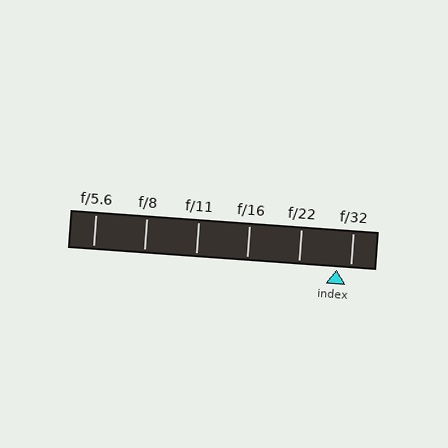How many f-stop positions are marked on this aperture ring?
There are 6 f-stop positions marked.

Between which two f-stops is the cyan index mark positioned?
The index mark is between f/22 and f/32.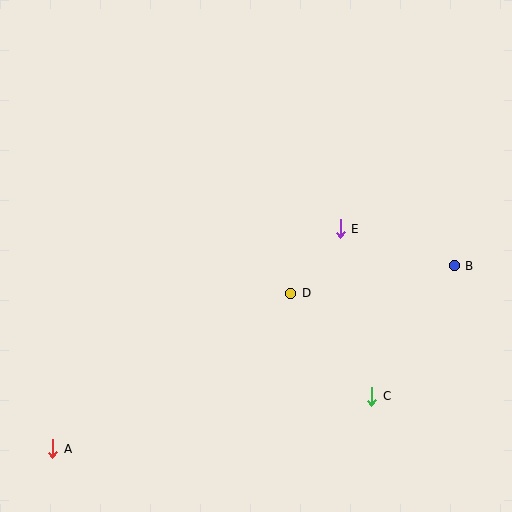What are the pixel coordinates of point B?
Point B is at (454, 266).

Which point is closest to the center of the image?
Point D at (291, 293) is closest to the center.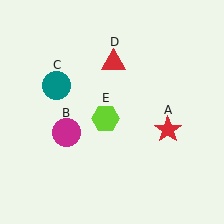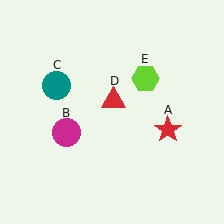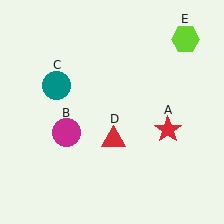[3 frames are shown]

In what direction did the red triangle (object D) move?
The red triangle (object D) moved down.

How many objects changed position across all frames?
2 objects changed position: red triangle (object D), lime hexagon (object E).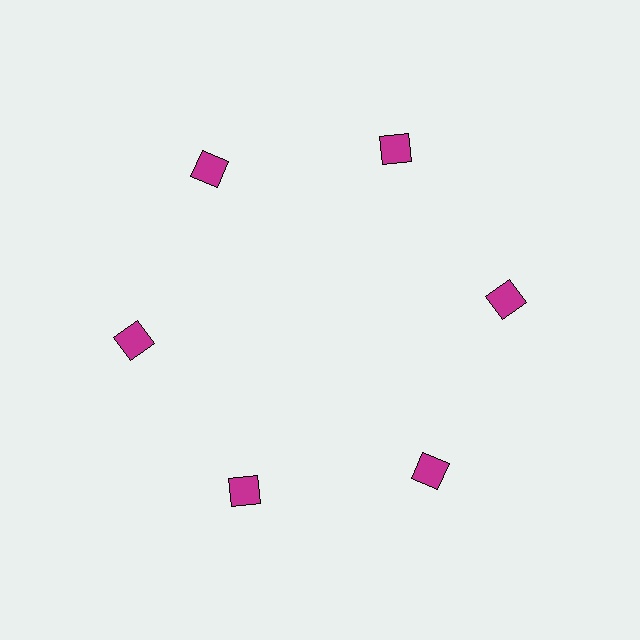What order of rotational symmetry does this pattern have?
This pattern has 6-fold rotational symmetry.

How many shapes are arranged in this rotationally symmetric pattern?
There are 6 shapes, arranged in 6 groups of 1.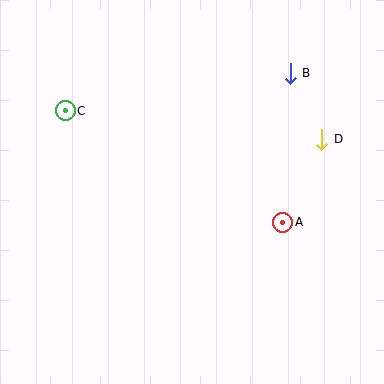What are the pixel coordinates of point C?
Point C is at (65, 111).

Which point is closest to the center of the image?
Point A at (283, 222) is closest to the center.